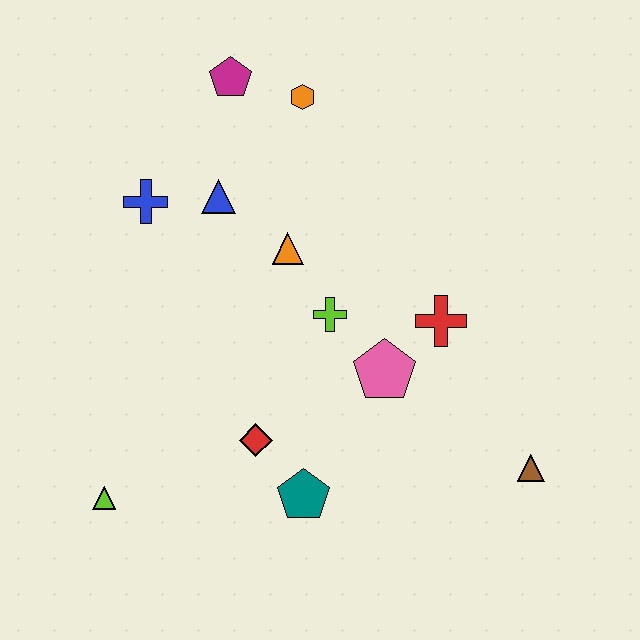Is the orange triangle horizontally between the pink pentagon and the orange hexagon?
No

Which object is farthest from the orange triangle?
The brown triangle is farthest from the orange triangle.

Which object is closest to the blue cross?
The blue triangle is closest to the blue cross.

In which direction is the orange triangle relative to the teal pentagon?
The orange triangle is above the teal pentagon.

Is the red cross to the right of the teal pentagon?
Yes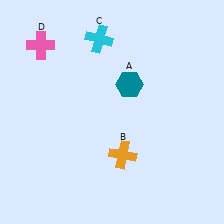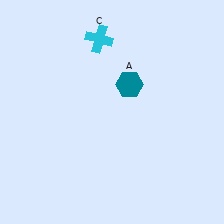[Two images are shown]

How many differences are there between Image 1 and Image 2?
There are 2 differences between the two images.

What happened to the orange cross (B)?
The orange cross (B) was removed in Image 2. It was in the bottom-right area of Image 1.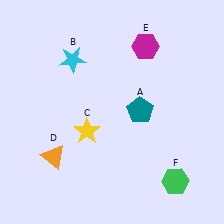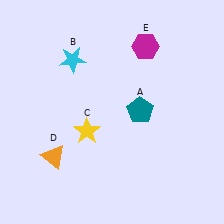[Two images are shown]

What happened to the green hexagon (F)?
The green hexagon (F) was removed in Image 2. It was in the bottom-right area of Image 1.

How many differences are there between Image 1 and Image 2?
There is 1 difference between the two images.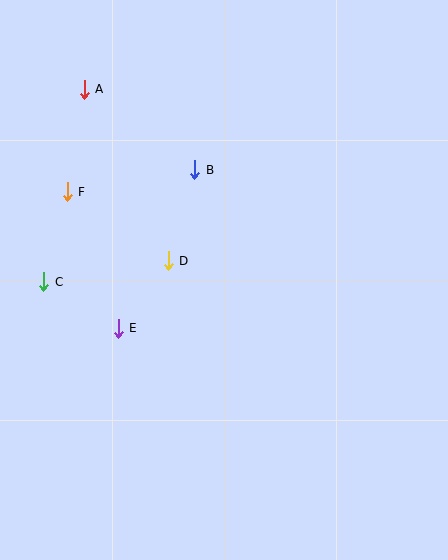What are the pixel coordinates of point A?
Point A is at (84, 89).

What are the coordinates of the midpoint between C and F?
The midpoint between C and F is at (55, 237).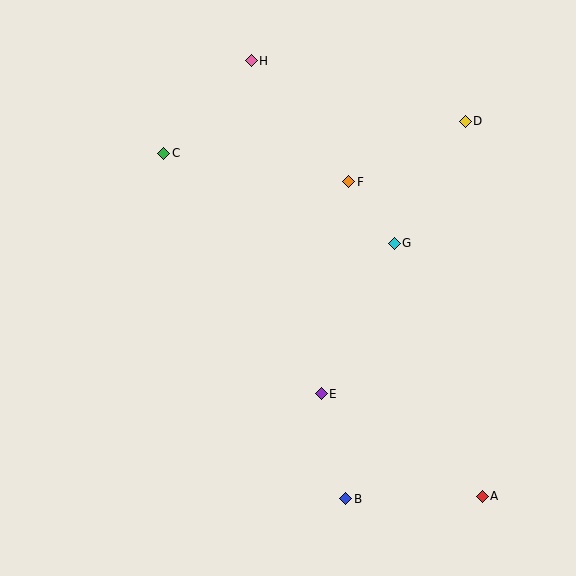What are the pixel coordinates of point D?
Point D is at (465, 121).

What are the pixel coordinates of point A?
Point A is at (482, 497).